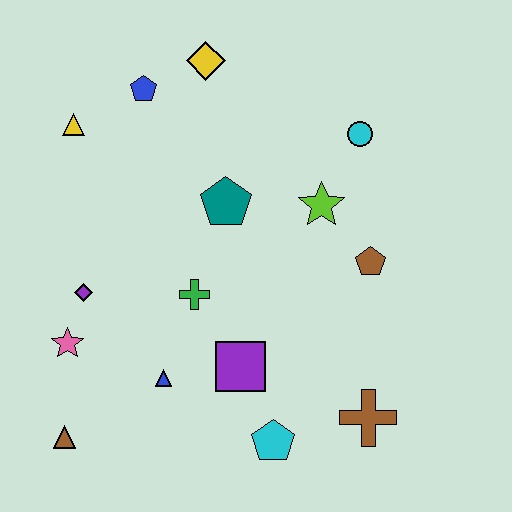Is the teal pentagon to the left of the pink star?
No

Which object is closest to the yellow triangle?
The blue pentagon is closest to the yellow triangle.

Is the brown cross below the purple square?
Yes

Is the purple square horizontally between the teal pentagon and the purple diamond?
No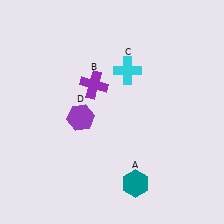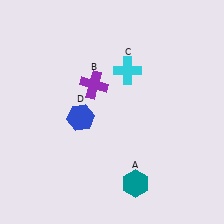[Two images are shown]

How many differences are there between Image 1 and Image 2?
There is 1 difference between the two images.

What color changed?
The hexagon (D) changed from purple in Image 1 to blue in Image 2.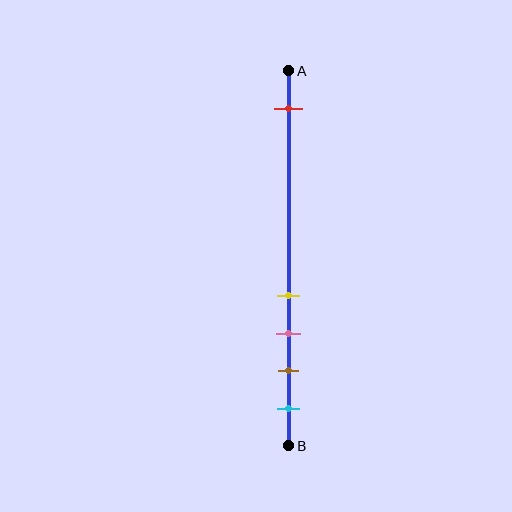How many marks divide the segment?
There are 5 marks dividing the segment.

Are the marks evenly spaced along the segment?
No, the marks are not evenly spaced.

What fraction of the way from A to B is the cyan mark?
The cyan mark is approximately 90% (0.9) of the way from A to B.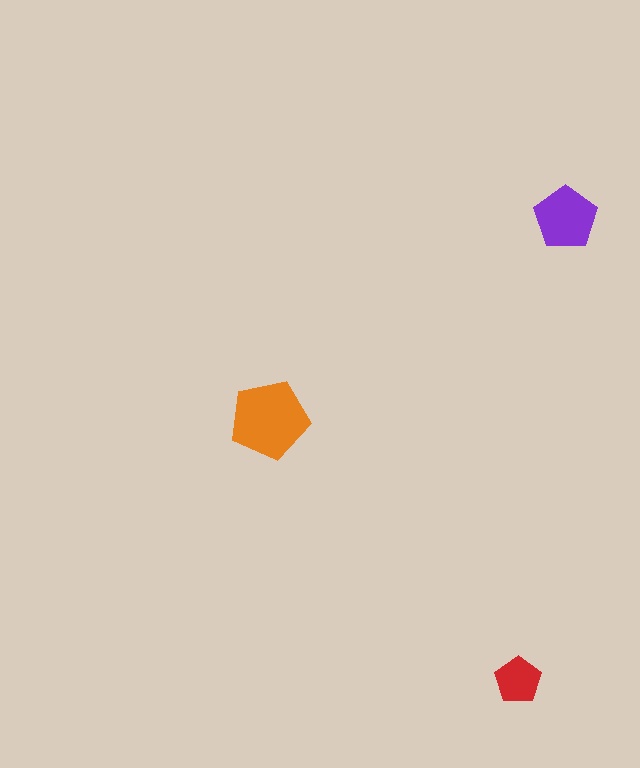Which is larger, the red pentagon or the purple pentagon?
The purple one.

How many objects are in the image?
There are 3 objects in the image.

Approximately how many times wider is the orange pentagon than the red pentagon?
About 1.5 times wider.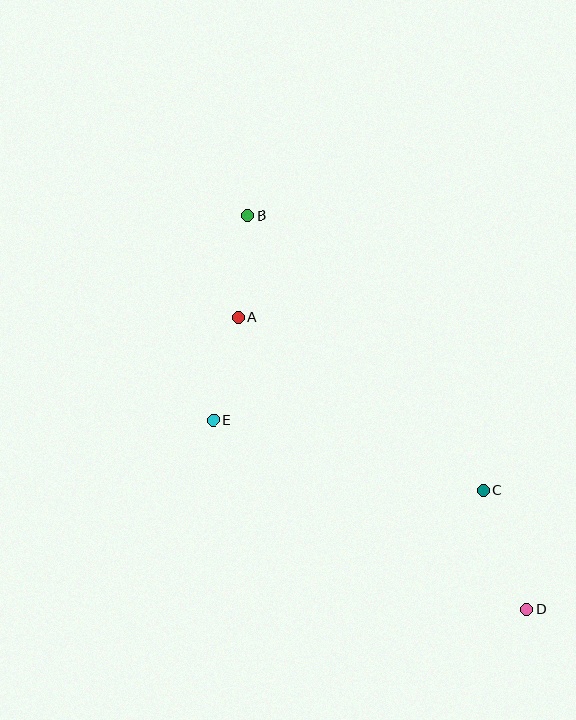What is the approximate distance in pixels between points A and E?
The distance between A and E is approximately 106 pixels.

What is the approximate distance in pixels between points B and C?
The distance between B and C is approximately 361 pixels.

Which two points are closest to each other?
Points A and B are closest to each other.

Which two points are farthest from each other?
Points B and D are farthest from each other.